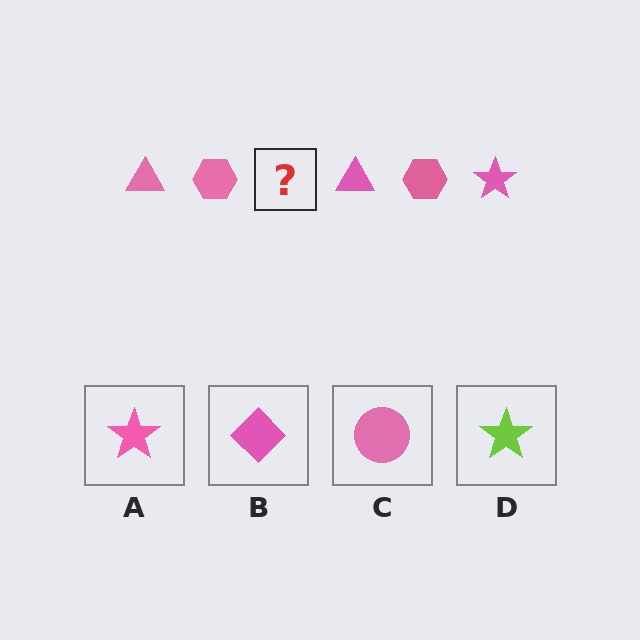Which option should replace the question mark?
Option A.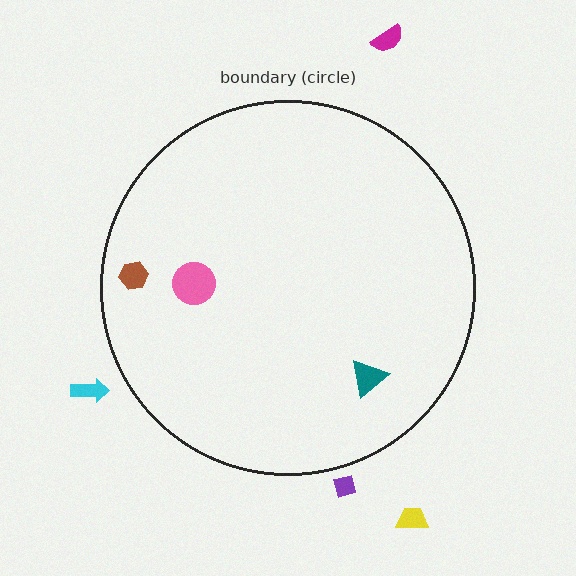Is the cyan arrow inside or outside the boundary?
Outside.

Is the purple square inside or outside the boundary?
Outside.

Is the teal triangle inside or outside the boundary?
Inside.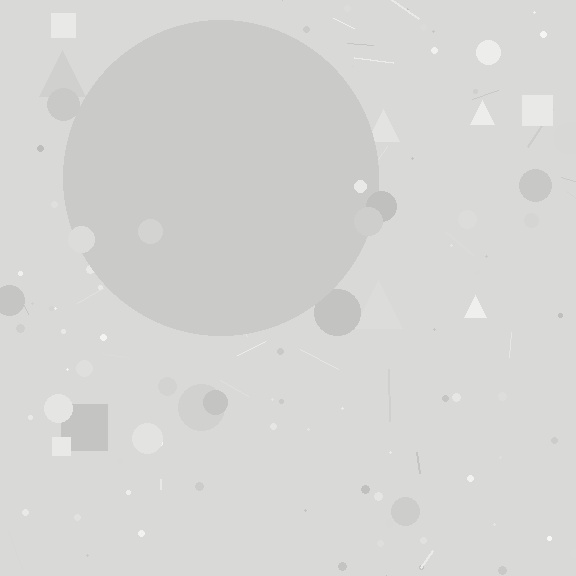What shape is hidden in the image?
A circle is hidden in the image.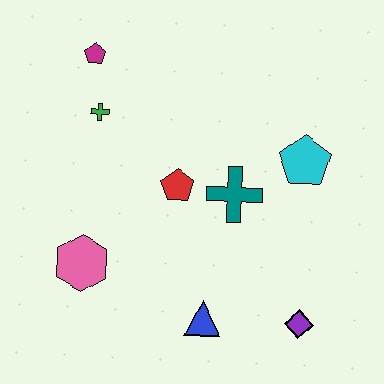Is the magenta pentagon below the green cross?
No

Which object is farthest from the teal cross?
The magenta pentagon is farthest from the teal cross.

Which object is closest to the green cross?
The magenta pentagon is closest to the green cross.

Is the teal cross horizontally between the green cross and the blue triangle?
No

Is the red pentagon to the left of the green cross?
No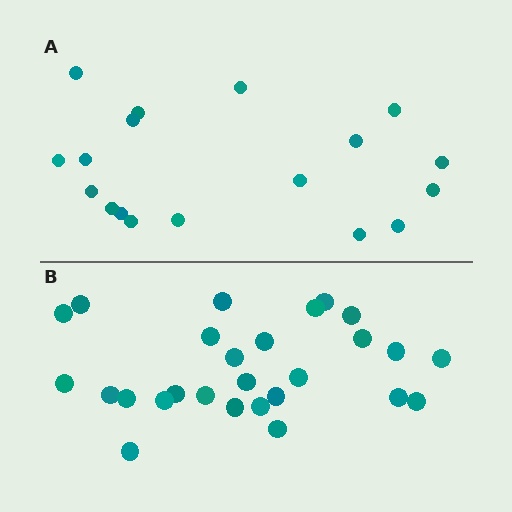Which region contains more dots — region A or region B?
Region B (the bottom region) has more dots.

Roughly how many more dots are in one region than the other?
Region B has roughly 8 or so more dots than region A.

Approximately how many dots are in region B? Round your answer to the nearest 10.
About 30 dots. (The exact count is 27, which rounds to 30.)